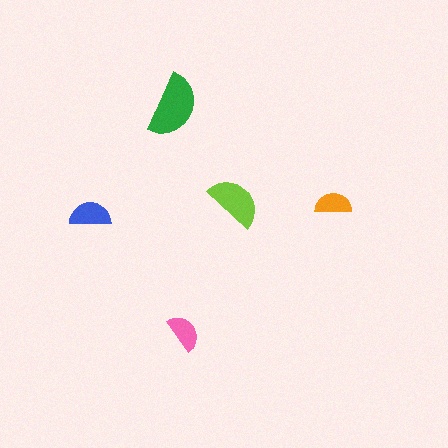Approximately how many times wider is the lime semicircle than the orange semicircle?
About 1.5 times wider.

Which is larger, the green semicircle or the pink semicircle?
The green one.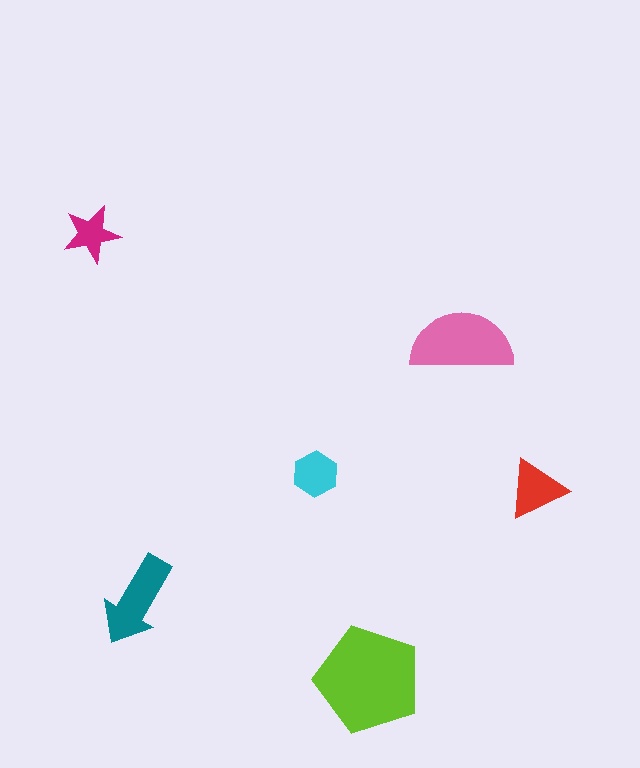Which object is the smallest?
The magenta star.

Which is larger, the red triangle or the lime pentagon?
The lime pentagon.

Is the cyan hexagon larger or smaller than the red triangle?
Smaller.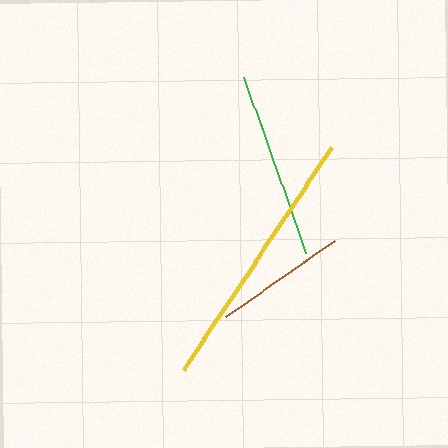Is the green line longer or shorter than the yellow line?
The yellow line is longer than the green line.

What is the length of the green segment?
The green segment is approximately 187 pixels long.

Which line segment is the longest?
The yellow line is the longest at approximately 267 pixels.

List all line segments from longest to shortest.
From longest to shortest: yellow, green, brown.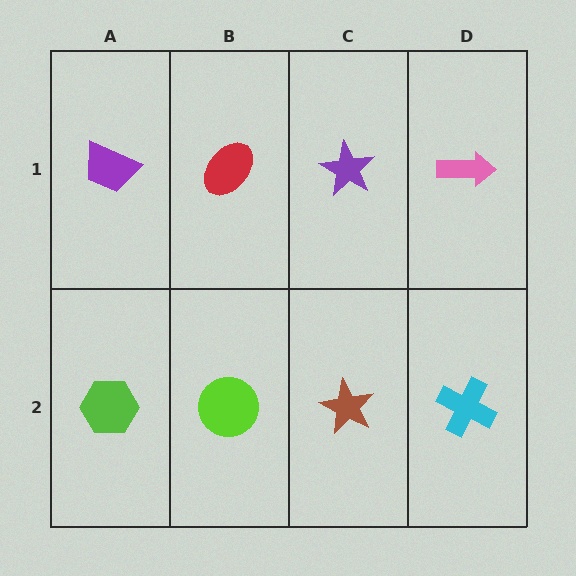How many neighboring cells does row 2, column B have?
3.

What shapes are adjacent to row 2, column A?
A purple trapezoid (row 1, column A), a lime circle (row 2, column B).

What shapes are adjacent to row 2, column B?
A red ellipse (row 1, column B), a lime hexagon (row 2, column A), a brown star (row 2, column C).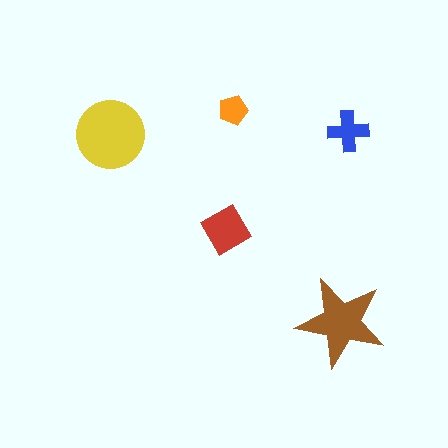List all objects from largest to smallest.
The yellow circle, the brown star, the red diamond, the blue cross, the orange pentagon.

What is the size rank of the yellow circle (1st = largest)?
1st.